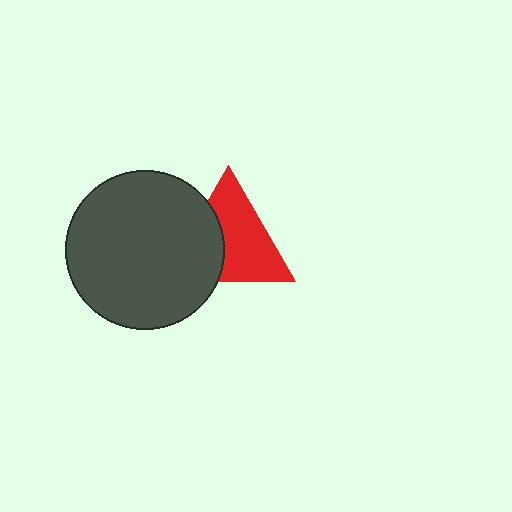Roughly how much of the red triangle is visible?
About half of it is visible (roughly 63%).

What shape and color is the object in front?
The object in front is a dark gray circle.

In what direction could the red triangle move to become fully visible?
The red triangle could move right. That would shift it out from behind the dark gray circle entirely.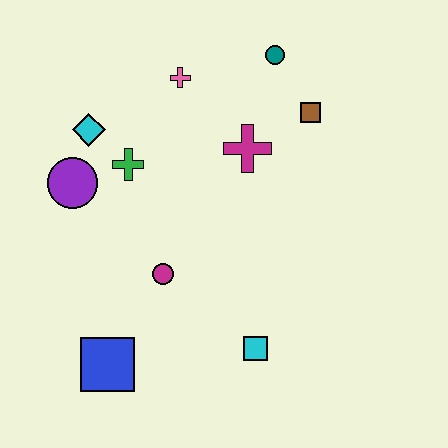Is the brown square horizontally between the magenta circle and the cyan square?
No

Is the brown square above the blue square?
Yes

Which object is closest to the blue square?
The magenta circle is closest to the blue square.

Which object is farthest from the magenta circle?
The teal circle is farthest from the magenta circle.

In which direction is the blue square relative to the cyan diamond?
The blue square is below the cyan diamond.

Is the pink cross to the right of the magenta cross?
No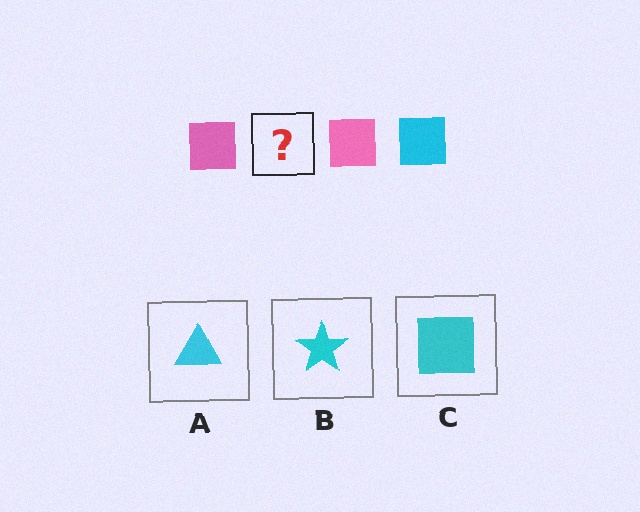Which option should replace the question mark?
Option C.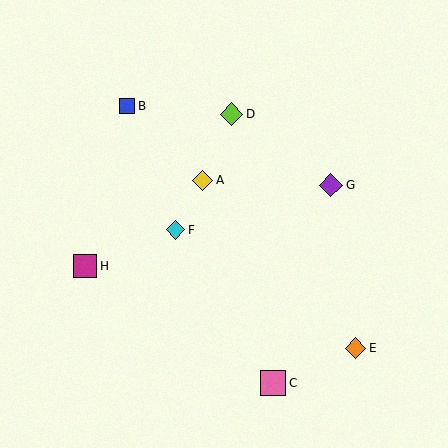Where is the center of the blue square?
The center of the blue square is at (127, 106).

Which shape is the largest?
The pink square (labeled C) is the largest.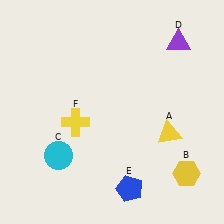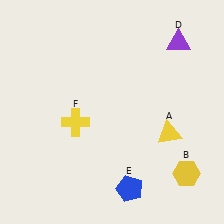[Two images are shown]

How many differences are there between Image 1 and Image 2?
There is 1 difference between the two images.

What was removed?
The cyan circle (C) was removed in Image 2.